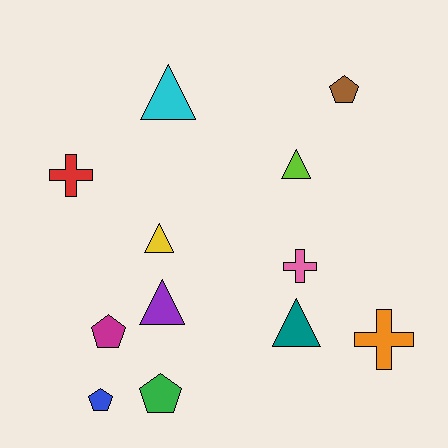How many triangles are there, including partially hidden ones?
There are 5 triangles.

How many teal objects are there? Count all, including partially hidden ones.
There is 1 teal object.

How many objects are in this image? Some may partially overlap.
There are 12 objects.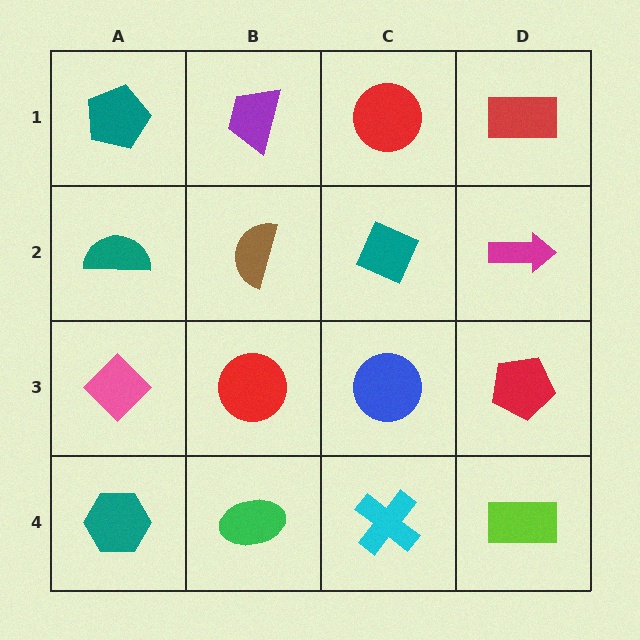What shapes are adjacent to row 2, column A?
A teal pentagon (row 1, column A), a pink diamond (row 3, column A), a brown semicircle (row 2, column B).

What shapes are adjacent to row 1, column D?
A magenta arrow (row 2, column D), a red circle (row 1, column C).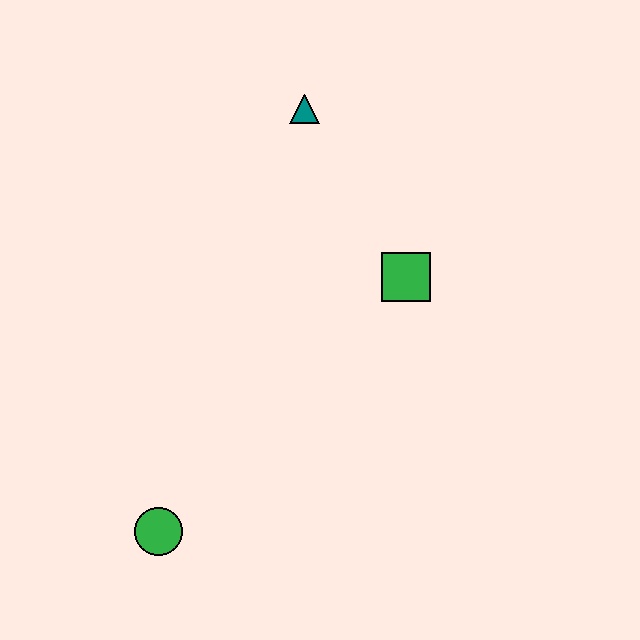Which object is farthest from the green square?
The green circle is farthest from the green square.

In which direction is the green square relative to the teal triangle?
The green square is below the teal triangle.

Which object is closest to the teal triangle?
The green square is closest to the teal triangle.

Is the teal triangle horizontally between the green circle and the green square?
Yes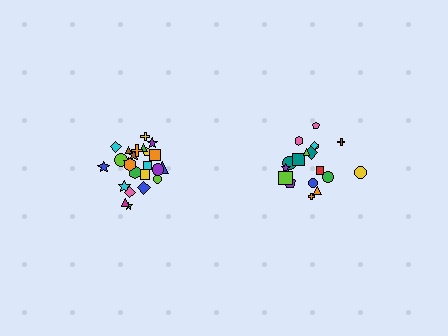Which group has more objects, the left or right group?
The left group.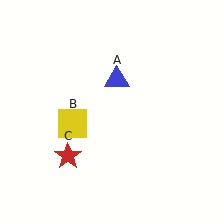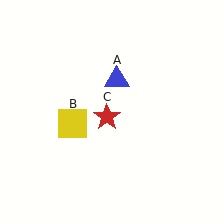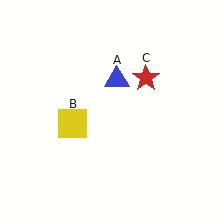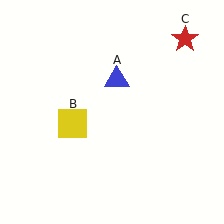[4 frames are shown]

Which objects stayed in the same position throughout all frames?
Blue triangle (object A) and yellow square (object B) remained stationary.